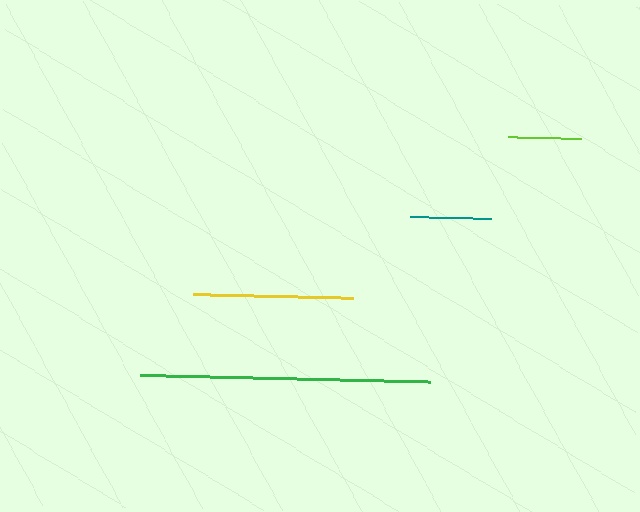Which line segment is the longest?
The green line is the longest at approximately 290 pixels.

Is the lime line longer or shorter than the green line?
The green line is longer than the lime line.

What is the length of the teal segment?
The teal segment is approximately 81 pixels long.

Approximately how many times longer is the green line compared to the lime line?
The green line is approximately 4.0 times the length of the lime line.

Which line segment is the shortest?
The lime line is the shortest at approximately 73 pixels.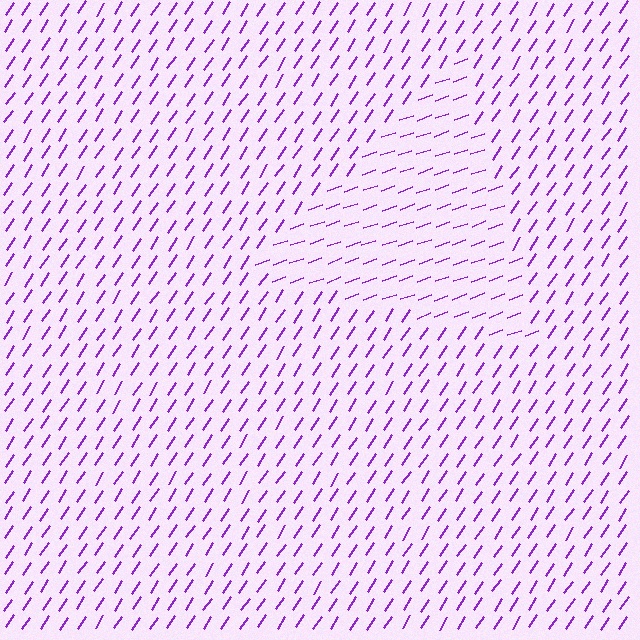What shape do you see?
I see a triangle.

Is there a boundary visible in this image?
Yes, there is a texture boundary formed by a change in line orientation.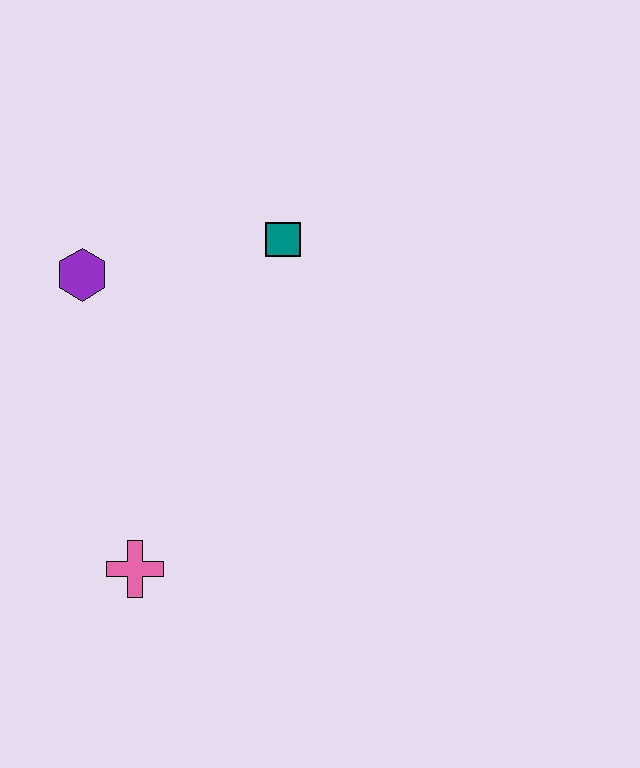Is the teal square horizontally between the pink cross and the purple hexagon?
No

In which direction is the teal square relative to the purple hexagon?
The teal square is to the right of the purple hexagon.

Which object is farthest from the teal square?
The pink cross is farthest from the teal square.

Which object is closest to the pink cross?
The purple hexagon is closest to the pink cross.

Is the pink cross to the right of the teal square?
No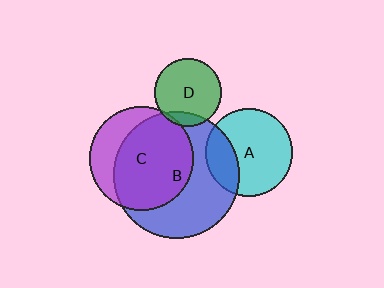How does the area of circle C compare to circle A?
Approximately 1.4 times.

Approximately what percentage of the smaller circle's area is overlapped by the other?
Approximately 25%.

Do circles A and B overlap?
Yes.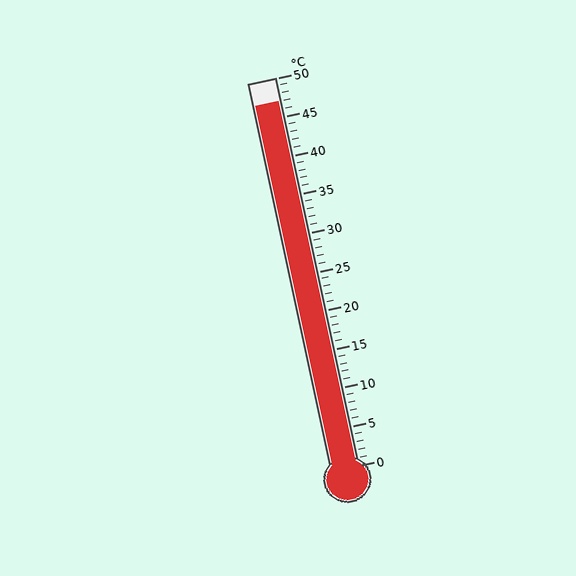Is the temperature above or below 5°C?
The temperature is above 5°C.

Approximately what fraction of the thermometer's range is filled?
The thermometer is filled to approximately 95% of its range.